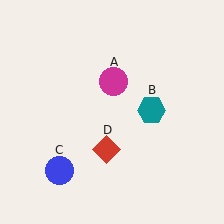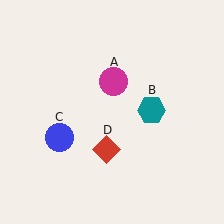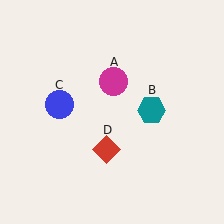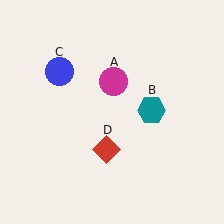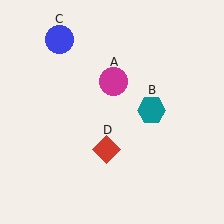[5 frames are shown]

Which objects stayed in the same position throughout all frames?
Magenta circle (object A) and teal hexagon (object B) and red diamond (object D) remained stationary.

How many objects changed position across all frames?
1 object changed position: blue circle (object C).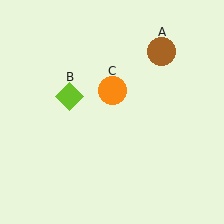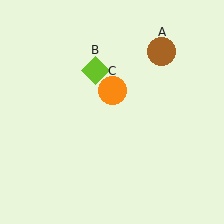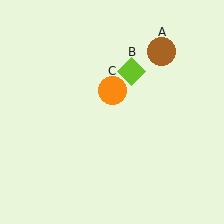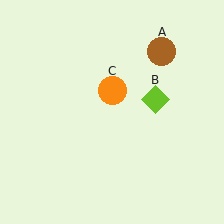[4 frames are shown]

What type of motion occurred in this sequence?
The lime diamond (object B) rotated clockwise around the center of the scene.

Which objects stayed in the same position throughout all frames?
Brown circle (object A) and orange circle (object C) remained stationary.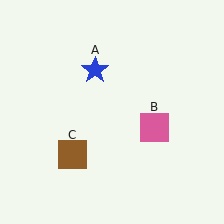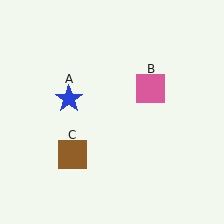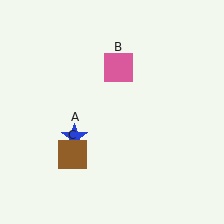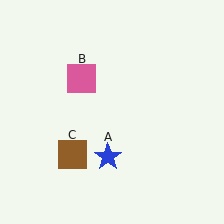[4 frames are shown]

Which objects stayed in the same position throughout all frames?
Brown square (object C) remained stationary.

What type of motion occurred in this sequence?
The blue star (object A), pink square (object B) rotated counterclockwise around the center of the scene.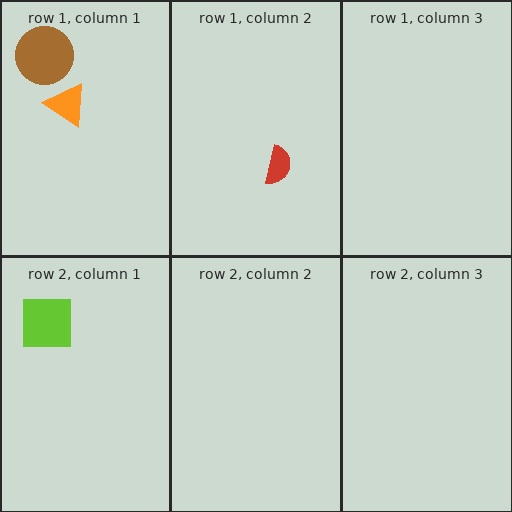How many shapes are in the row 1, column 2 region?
1.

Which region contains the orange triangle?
The row 1, column 1 region.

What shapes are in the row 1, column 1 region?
The brown circle, the orange triangle.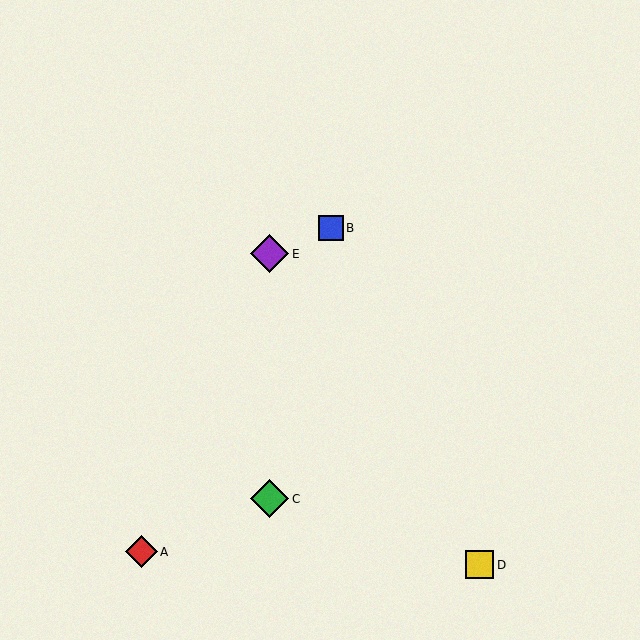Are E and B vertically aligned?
No, E is at x≈269 and B is at x≈331.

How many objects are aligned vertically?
2 objects (C, E) are aligned vertically.